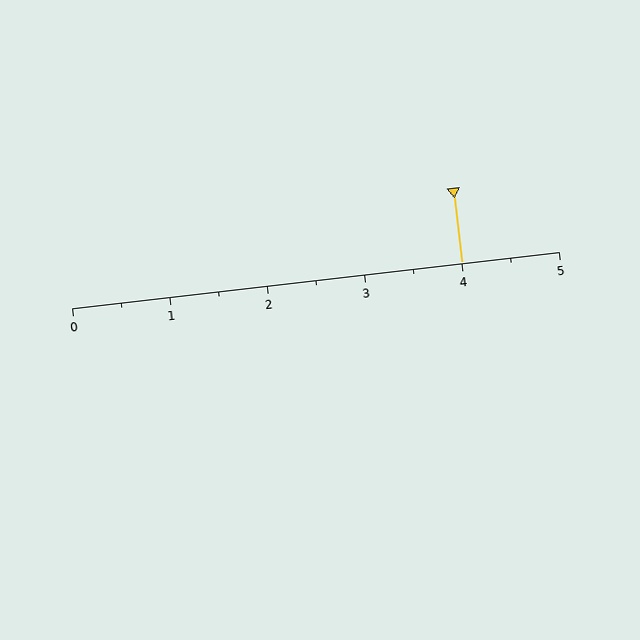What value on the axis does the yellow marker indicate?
The marker indicates approximately 4.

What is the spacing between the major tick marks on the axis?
The major ticks are spaced 1 apart.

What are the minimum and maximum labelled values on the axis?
The axis runs from 0 to 5.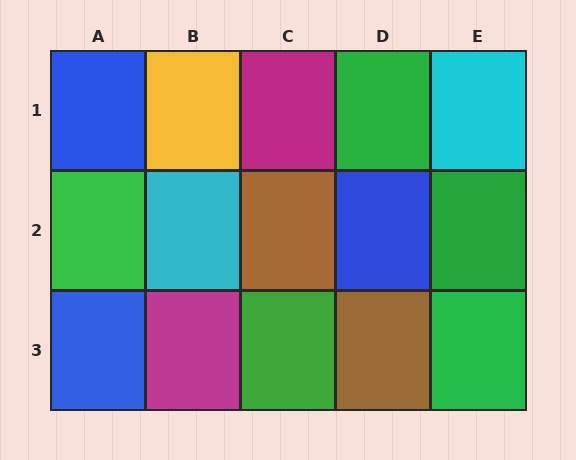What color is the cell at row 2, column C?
Brown.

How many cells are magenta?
2 cells are magenta.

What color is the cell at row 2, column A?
Green.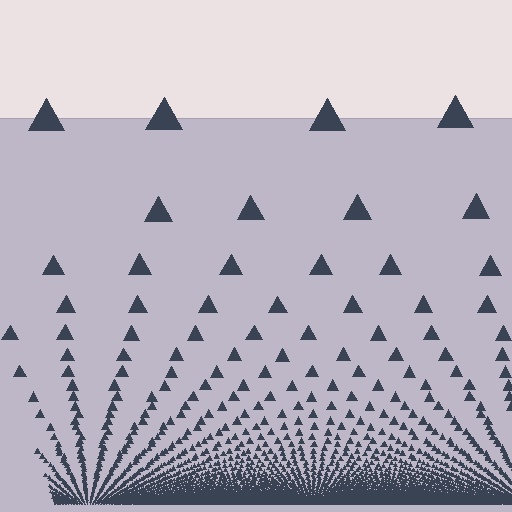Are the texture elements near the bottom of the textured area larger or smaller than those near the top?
Smaller. The gradient is inverted — elements near the bottom are smaller and denser.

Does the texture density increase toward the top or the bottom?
Density increases toward the bottom.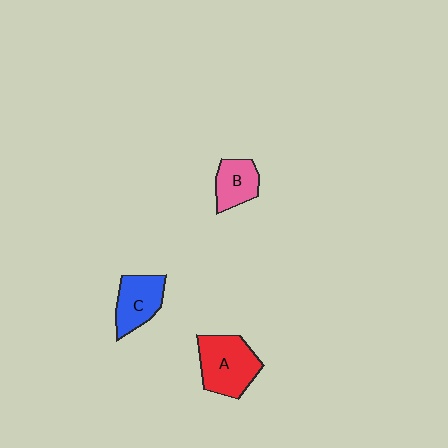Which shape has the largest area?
Shape A (red).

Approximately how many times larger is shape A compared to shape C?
Approximately 1.4 times.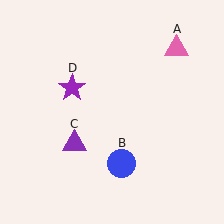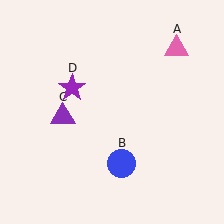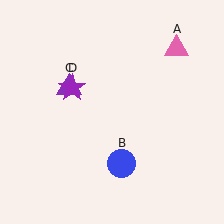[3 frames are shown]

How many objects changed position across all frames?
1 object changed position: purple triangle (object C).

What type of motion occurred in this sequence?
The purple triangle (object C) rotated clockwise around the center of the scene.